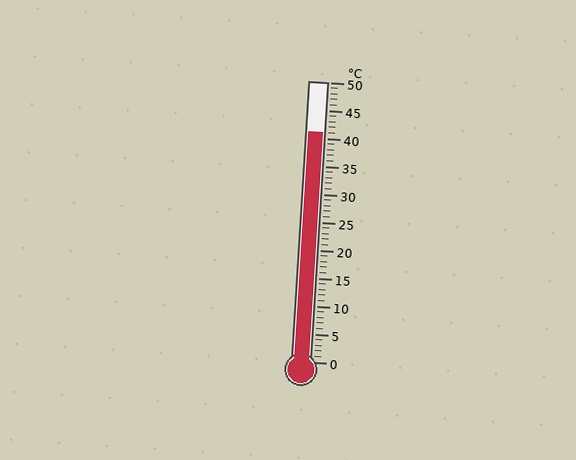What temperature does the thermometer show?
The thermometer shows approximately 41°C.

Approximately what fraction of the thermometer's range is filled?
The thermometer is filled to approximately 80% of its range.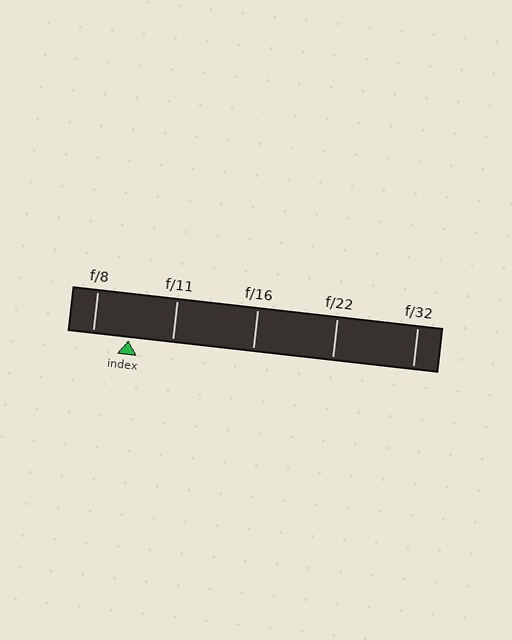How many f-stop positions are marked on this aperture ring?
There are 5 f-stop positions marked.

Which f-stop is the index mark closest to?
The index mark is closest to f/8.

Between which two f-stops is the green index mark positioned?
The index mark is between f/8 and f/11.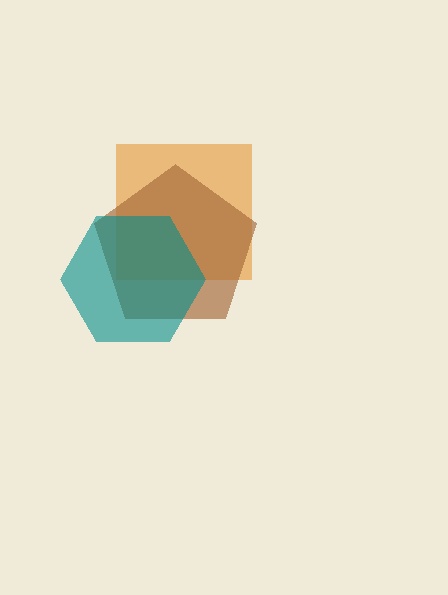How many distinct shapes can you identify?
There are 3 distinct shapes: an orange square, a brown pentagon, a teal hexagon.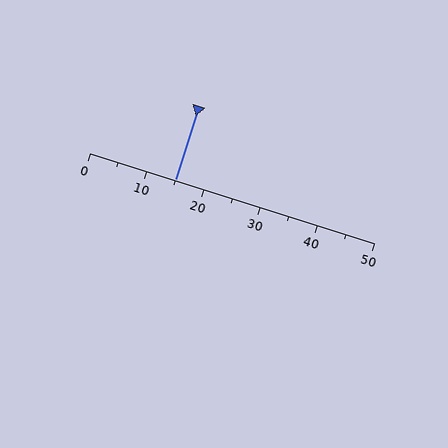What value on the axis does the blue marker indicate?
The marker indicates approximately 15.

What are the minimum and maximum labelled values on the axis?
The axis runs from 0 to 50.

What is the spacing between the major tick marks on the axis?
The major ticks are spaced 10 apart.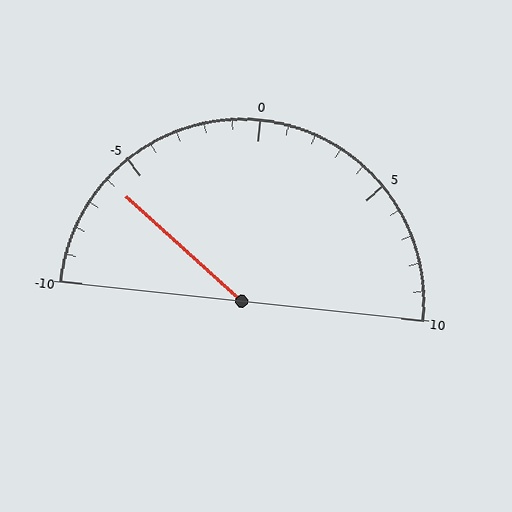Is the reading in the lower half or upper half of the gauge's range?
The reading is in the lower half of the range (-10 to 10).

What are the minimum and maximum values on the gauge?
The gauge ranges from -10 to 10.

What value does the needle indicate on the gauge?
The needle indicates approximately -6.